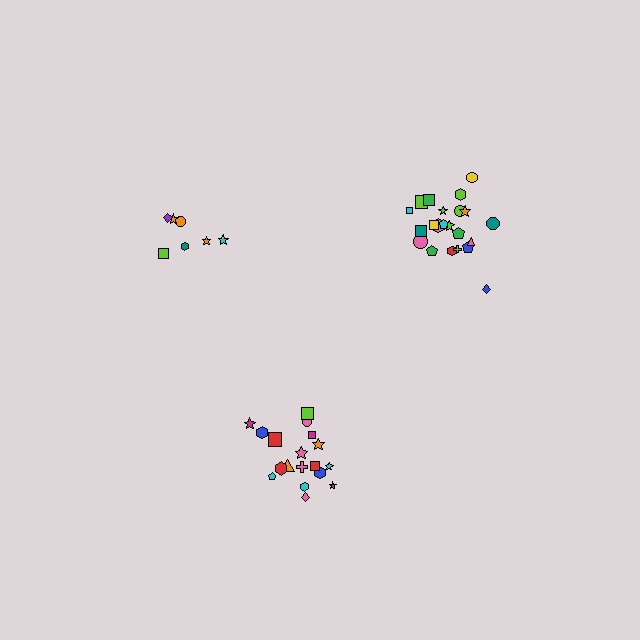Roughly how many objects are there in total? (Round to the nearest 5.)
Roughly 45 objects in total.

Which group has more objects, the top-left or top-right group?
The top-right group.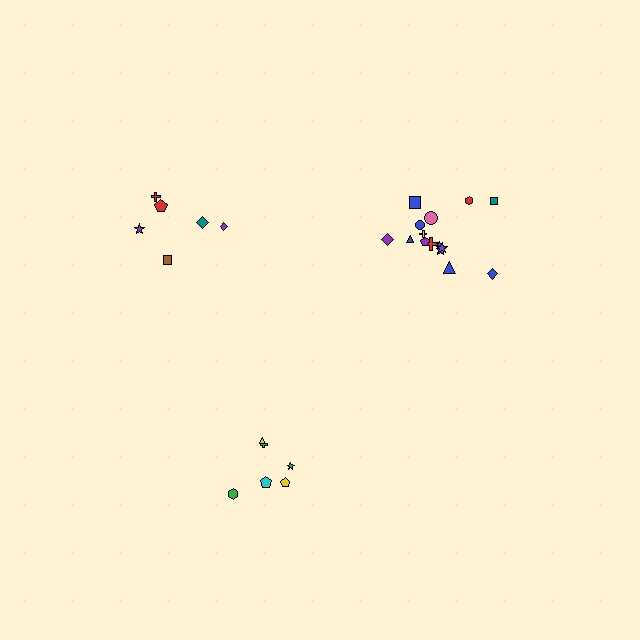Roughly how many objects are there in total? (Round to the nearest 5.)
Roughly 25 objects in total.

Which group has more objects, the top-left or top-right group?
The top-right group.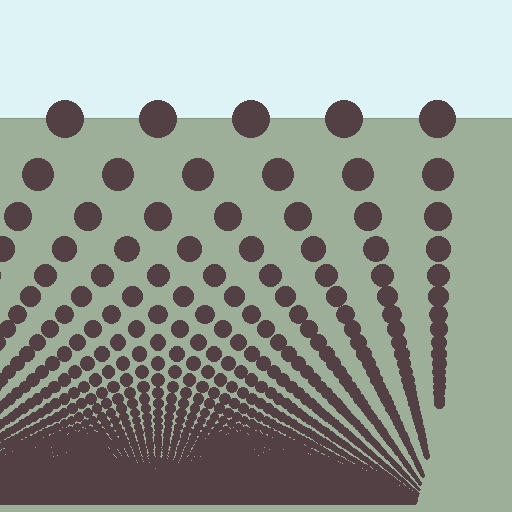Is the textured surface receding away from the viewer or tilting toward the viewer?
The surface appears to tilt toward the viewer. Texture elements get larger and sparser toward the top.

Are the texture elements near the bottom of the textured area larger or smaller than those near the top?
Smaller. The gradient is inverted — elements near the bottom are smaller and denser.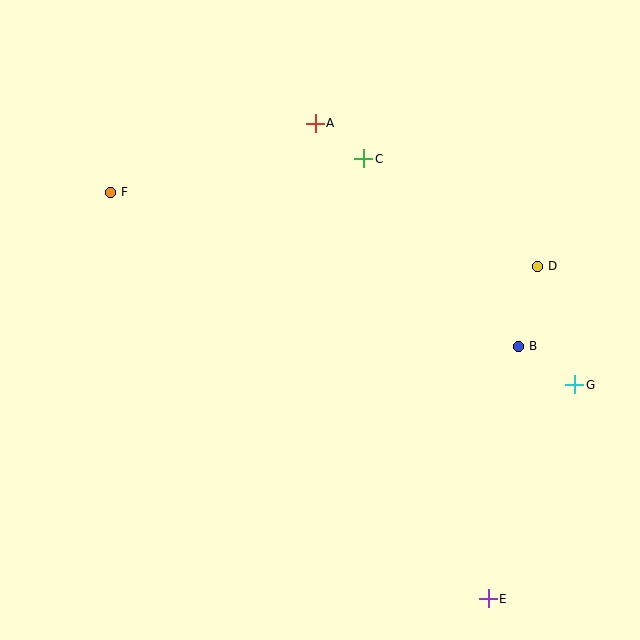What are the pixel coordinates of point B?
Point B is at (518, 346).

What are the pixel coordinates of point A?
Point A is at (315, 123).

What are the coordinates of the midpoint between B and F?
The midpoint between B and F is at (314, 269).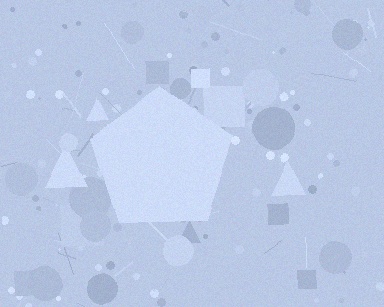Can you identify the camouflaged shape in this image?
The camouflaged shape is a pentagon.